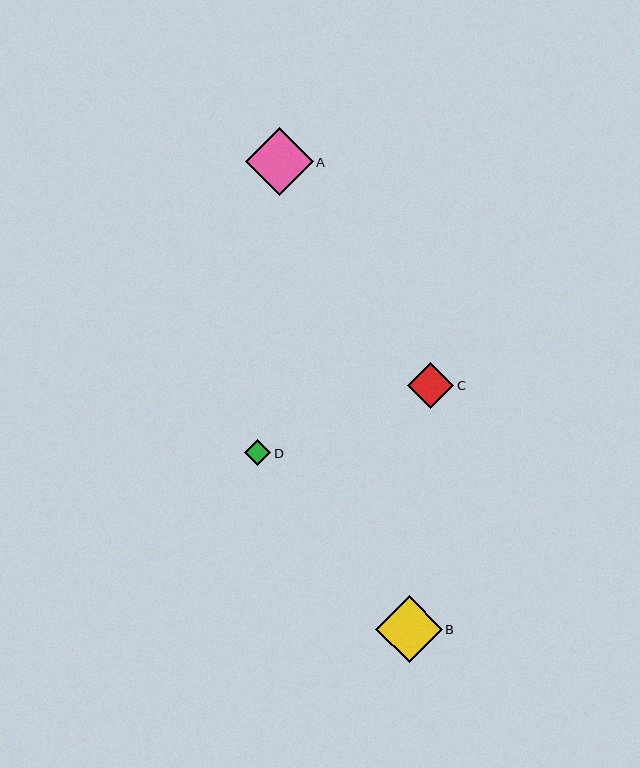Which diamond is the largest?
Diamond A is the largest with a size of approximately 68 pixels.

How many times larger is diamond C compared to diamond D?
Diamond C is approximately 1.7 times the size of diamond D.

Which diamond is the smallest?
Diamond D is the smallest with a size of approximately 26 pixels.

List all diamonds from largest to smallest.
From largest to smallest: A, B, C, D.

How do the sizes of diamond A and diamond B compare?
Diamond A and diamond B are approximately the same size.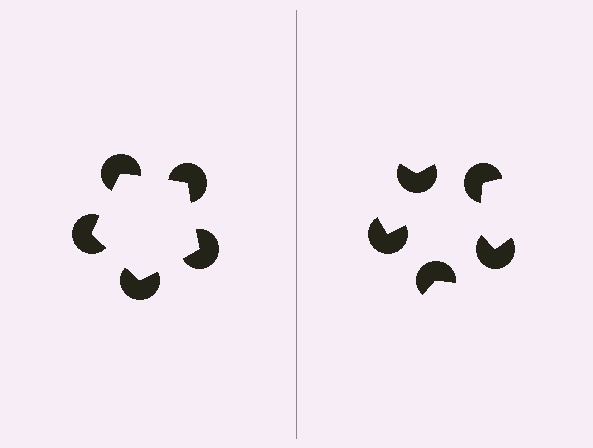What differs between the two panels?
The pac-man discs are positioned identically on both sides; only the wedge orientations differ. On the left they align to a pentagon; on the right they are misaligned.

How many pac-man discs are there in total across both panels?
10 — 5 on each side.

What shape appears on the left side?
An illusory pentagon.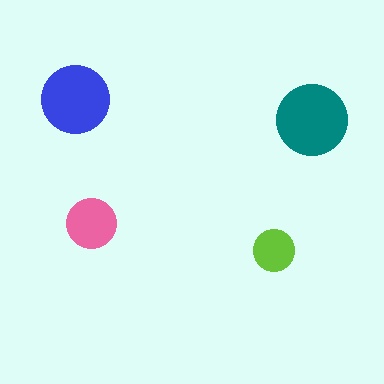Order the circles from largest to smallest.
the teal one, the blue one, the pink one, the lime one.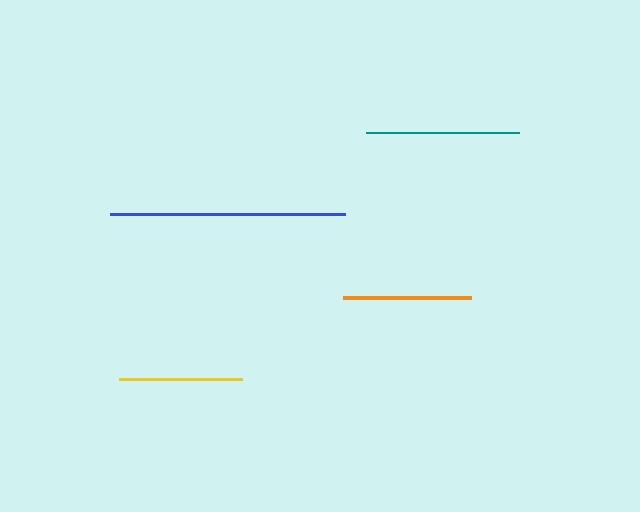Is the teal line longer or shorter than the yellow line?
The teal line is longer than the yellow line.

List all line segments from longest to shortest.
From longest to shortest: blue, teal, orange, yellow.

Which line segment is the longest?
The blue line is the longest at approximately 235 pixels.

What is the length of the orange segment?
The orange segment is approximately 129 pixels long.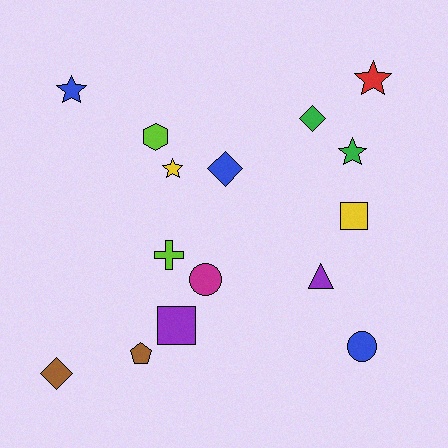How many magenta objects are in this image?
There is 1 magenta object.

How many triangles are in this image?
There is 1 triangle.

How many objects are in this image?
There are 15 objects.